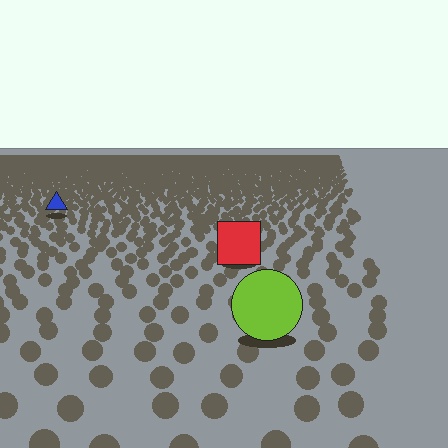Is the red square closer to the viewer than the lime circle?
No. The lime circle is closer — you can tell from the texture gradient: the ground texture is coarser near it.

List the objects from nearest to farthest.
From nearest to farthest: the lime circle, the red square, the blue triangle.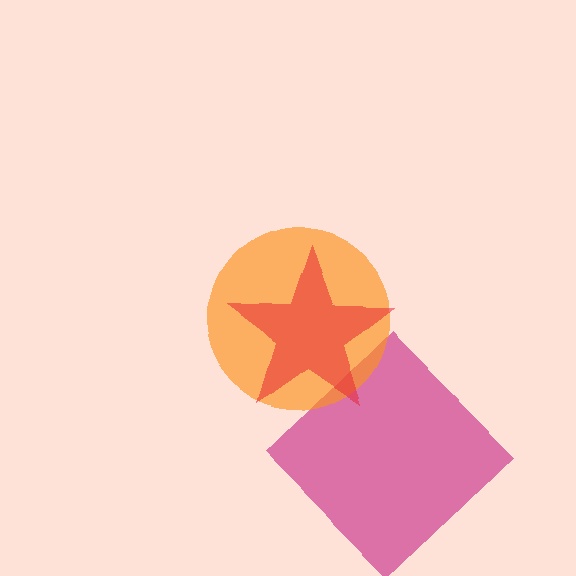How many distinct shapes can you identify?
There are 3 distinct shapes: a magenta diamond, an orange circle, a red star.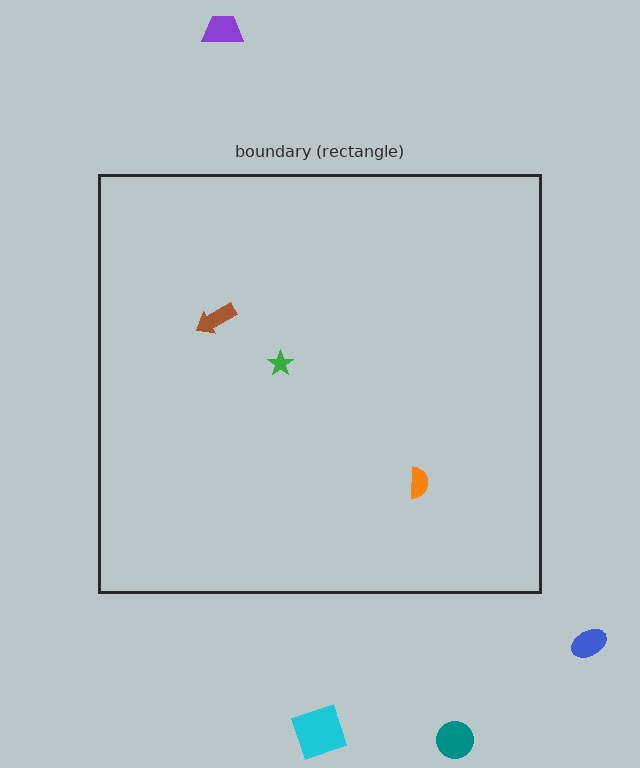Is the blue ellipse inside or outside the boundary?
Outside.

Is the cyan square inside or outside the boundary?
Outside.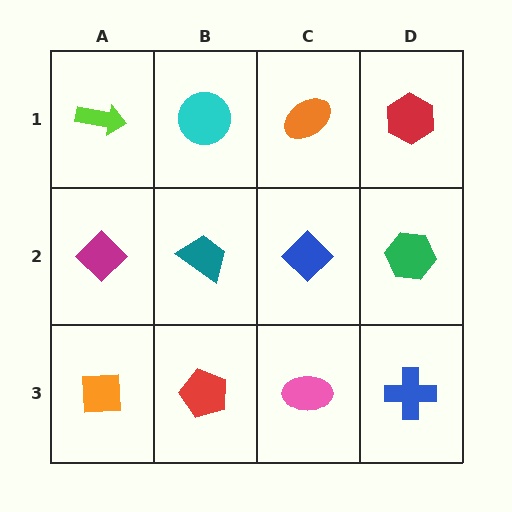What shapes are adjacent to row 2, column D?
A red hexagon (row 1, column D), a blue cross (row 3, column D), a blue diamond (row 2, column C).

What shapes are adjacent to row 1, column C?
A blue diamond (row 2, column C), a cyan circle (row 1, column B), a red hexagon (row 1, column D).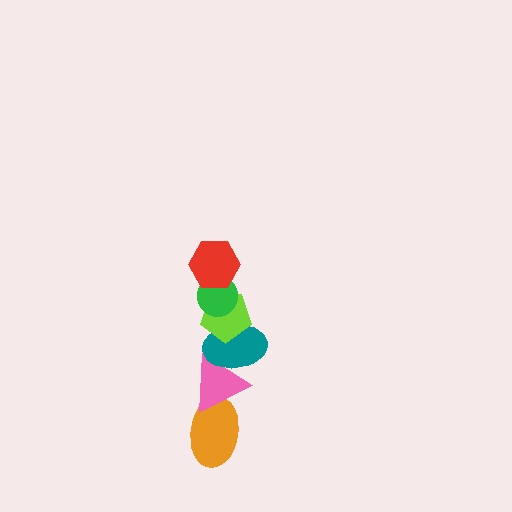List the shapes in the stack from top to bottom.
From top to bottom: the red hexagon, the green circle, the lime pentagon, the teal ellipse, the pink triangle, the orange ellipse.